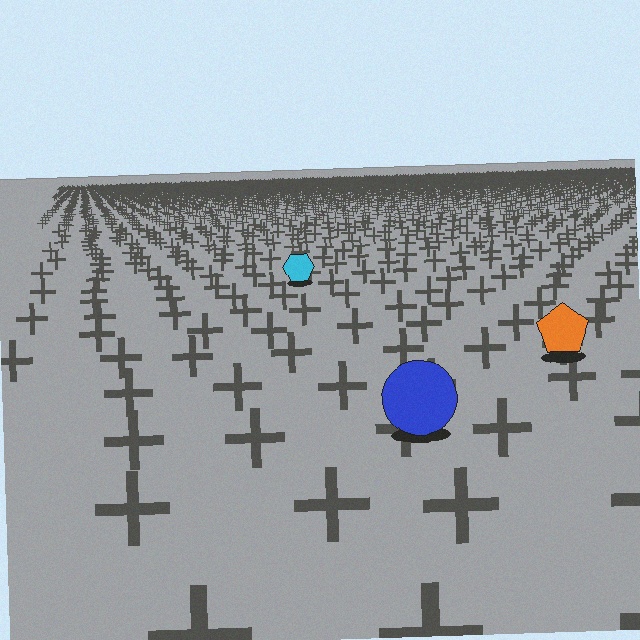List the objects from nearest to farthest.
From nearest to farthest: the blue circle, the orange pentagon, the cyan hexagon.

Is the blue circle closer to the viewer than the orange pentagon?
Yes. The blue circle is closer — you can tell from the texture gradient: the ground texture is coarser near it.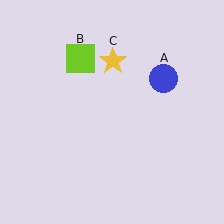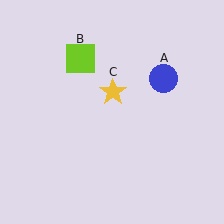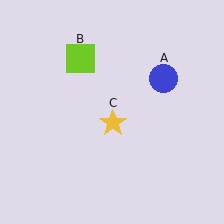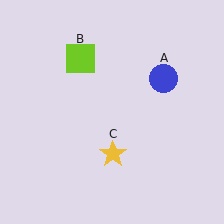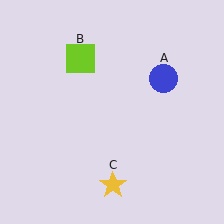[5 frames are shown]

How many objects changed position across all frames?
1 object changed position: yellow star (object C).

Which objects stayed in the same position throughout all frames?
Blue circle (object A) and lime square (object B) remained stationary.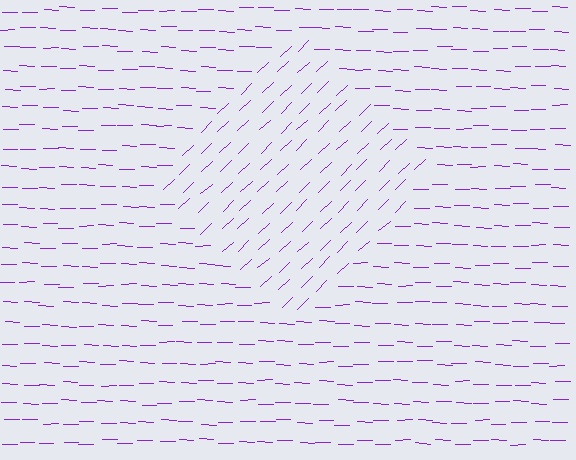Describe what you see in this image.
The image is filled with small purple line segments. A diamond region in the image has lines oriented differently from the surrounding lines, creating a visible texture boundary.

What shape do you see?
I see a diamond.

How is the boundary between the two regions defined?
The boundary is defined purely by a change in line orientation (approximately 45 degrees difference). All lines are the same color and thickness.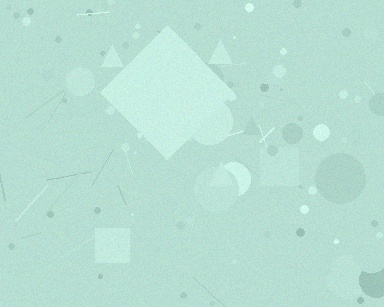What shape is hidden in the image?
A diamond is hidden in the image.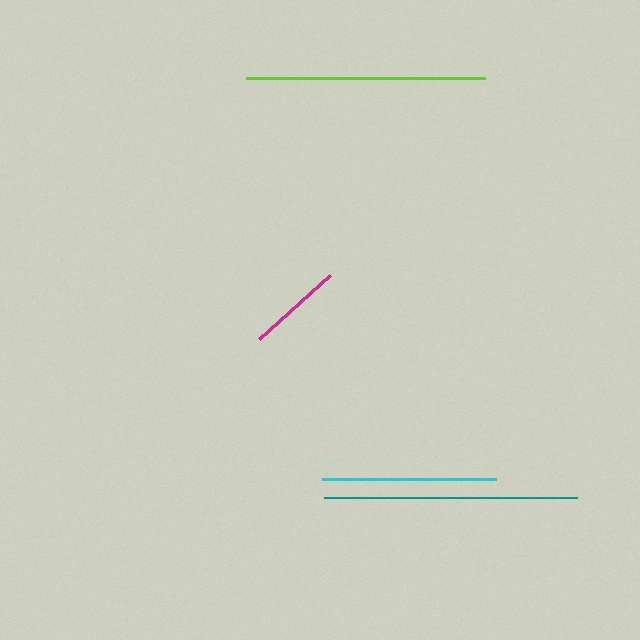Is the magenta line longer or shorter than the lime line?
The lime line is longer than the magenta line.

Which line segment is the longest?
The teal line is the longest at approximately 253 pixels.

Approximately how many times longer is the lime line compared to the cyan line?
The lime line is approximately 1.4 times the length of the cyan line.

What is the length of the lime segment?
The lime segment is approximately 239 pixels long.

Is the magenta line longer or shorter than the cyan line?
The cyan line is longer than the magenta line.